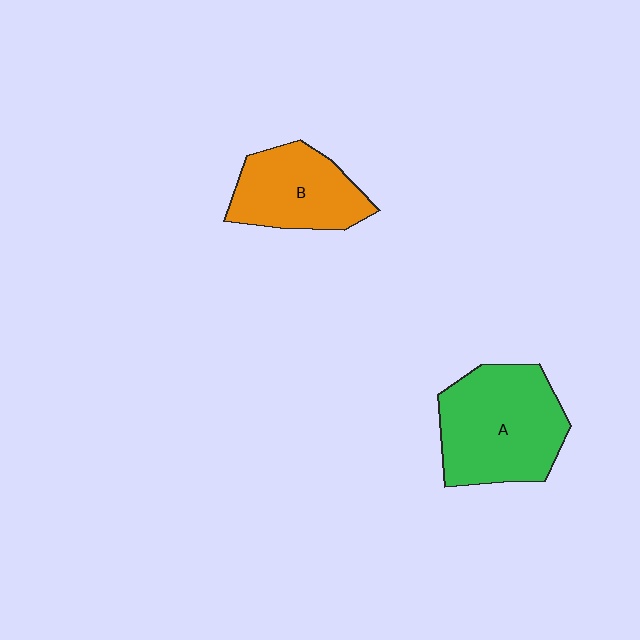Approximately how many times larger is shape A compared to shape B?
Approximately 1.4 times.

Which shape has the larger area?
Shape A (green).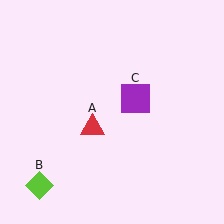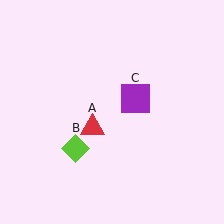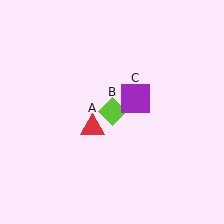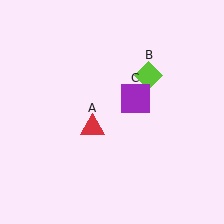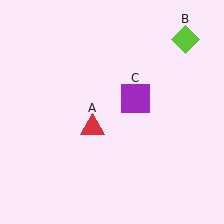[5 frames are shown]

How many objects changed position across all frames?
1 object changed position: lime diamond (object B).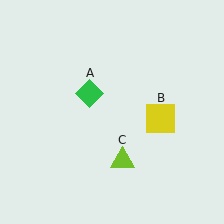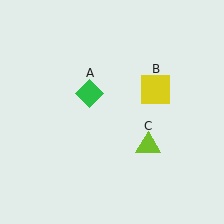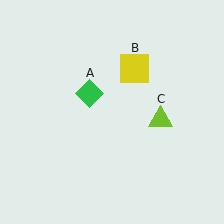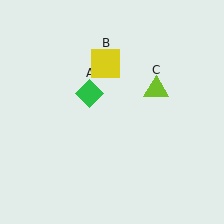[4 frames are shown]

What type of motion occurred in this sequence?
The yellow square (object B), lime triangle (object C) rotated counterclockwise around the center of the scene.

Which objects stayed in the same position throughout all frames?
Green diamond (object A) remained stationary.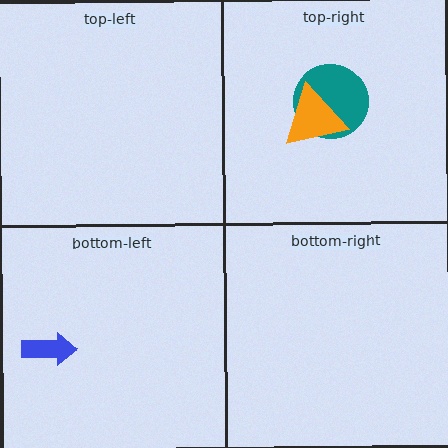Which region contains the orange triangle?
The top-right region.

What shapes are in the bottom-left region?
The blue arrow.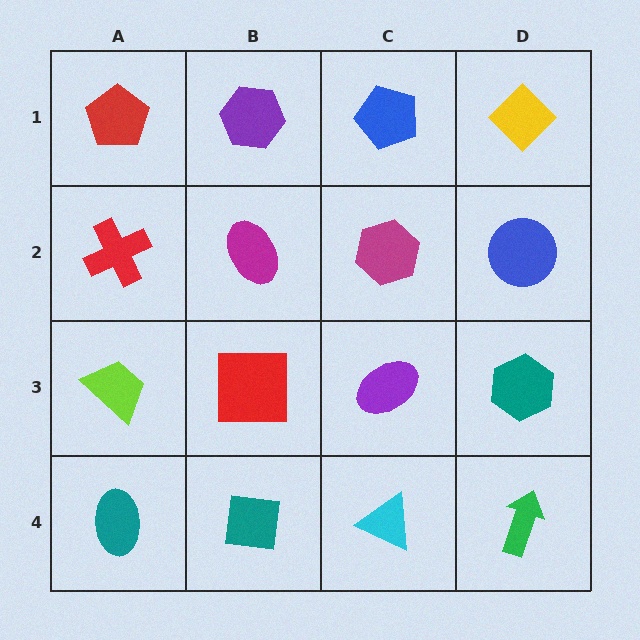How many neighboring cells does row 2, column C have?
4.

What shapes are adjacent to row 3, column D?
A blue circle (row 2, column D), a green arrow (row 4, column D), a purple ellipse (row 3, column C).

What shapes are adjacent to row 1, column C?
A magenta hexagon (row 2, column C), a purple hexagon (row 1, column B), a yellow diamond (row 1, column D).